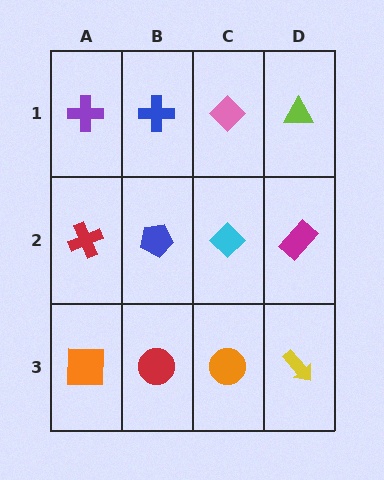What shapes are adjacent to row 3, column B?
A blue pentagon (row 2, column B), an orange square (row 3, column A), an orange circle (row 3, column C).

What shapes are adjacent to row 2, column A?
A purple cross (row 1, column A), an orange square (row 3, column A), a blue pentagon (row 2, column B).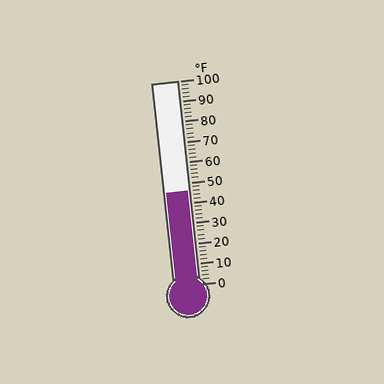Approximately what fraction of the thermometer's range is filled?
The thermometer is filled to approximately 45% of its range.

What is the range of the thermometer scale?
The thermometer scale ranges from 0°F to 100°F.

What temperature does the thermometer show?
The thermometer shows approximately 46°F.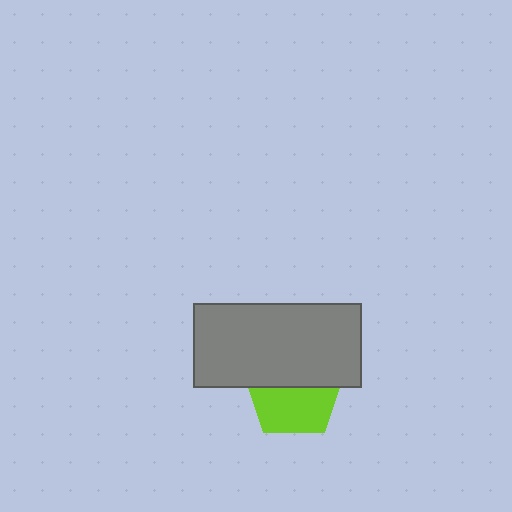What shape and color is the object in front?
The object in front is a gray rectangle.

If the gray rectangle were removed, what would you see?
You would see the complete lime pentagon.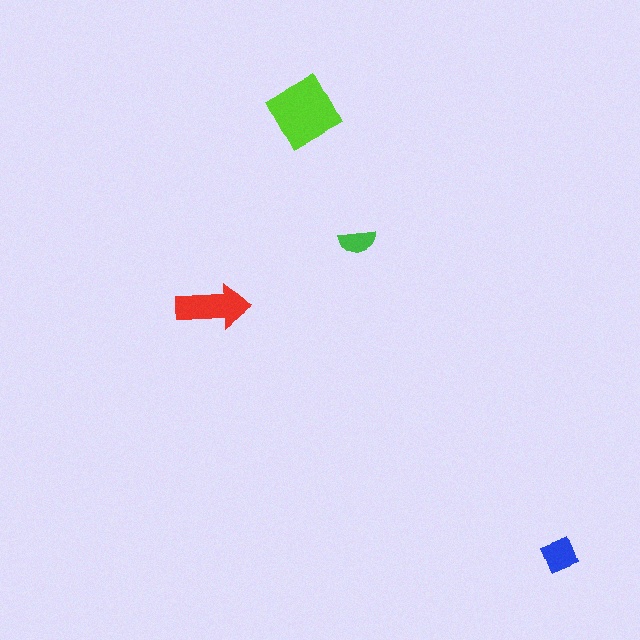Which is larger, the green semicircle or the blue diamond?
The blue diamond.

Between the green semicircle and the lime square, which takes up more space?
The lime square.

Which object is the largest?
The lime square.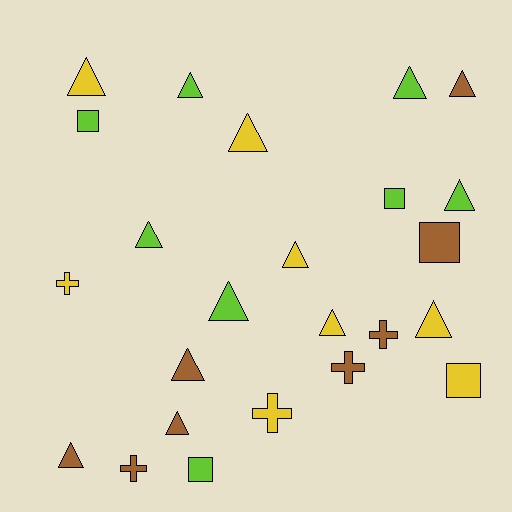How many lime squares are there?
There are 3 lime squares.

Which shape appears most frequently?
Triangle, with 14 objects.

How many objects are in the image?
There are 24 objects.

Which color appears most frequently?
Yellow, with 8 objects.